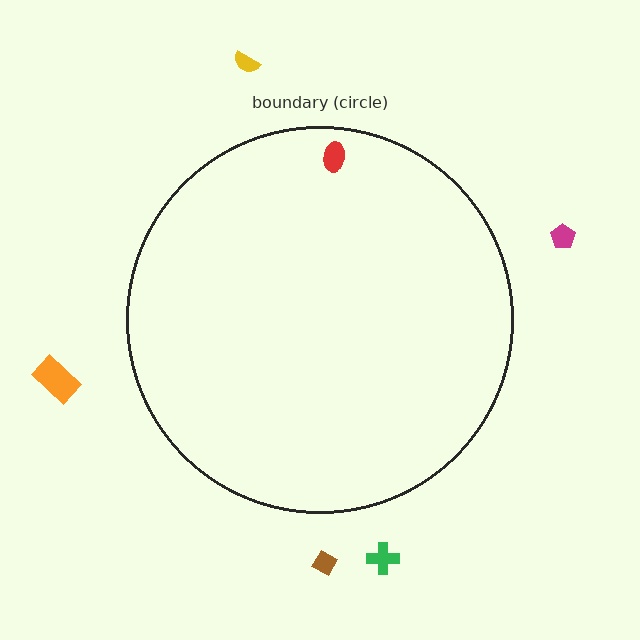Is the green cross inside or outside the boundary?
Outside.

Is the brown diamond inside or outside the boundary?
Outside.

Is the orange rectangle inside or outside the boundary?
Outside.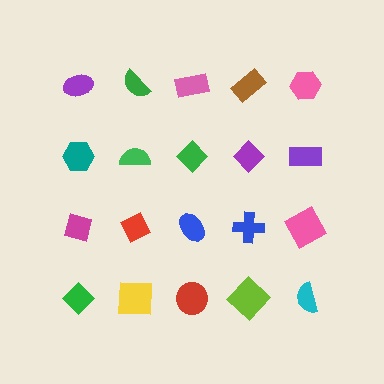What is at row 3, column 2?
A red diamond.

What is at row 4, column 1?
A green diamond.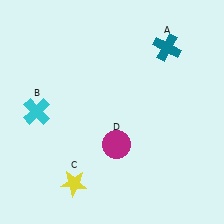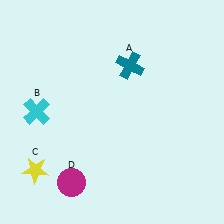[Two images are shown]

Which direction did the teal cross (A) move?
The teal cross (A) moved left.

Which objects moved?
The objects that moved are: the teal cross (A), the yellow star (C), the magenta circle (D).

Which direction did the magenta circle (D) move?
The magenta circle (D) moved left.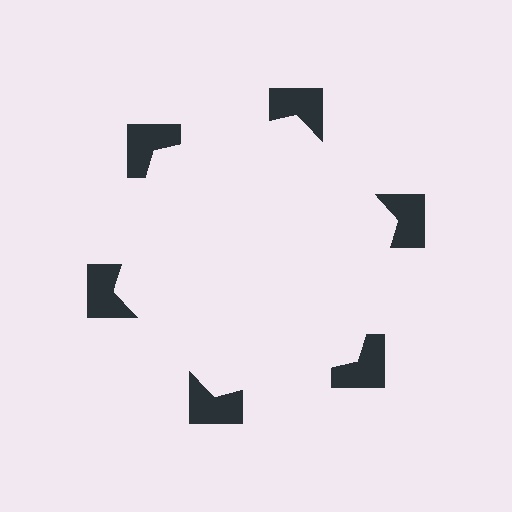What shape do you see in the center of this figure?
An illusory hexagon — its edges are inferred from the aligned wedge cuts in the notched squares, not physically drawn.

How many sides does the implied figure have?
6 sides.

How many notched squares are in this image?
There are 6 — one at each vertex of the illusory hexagon.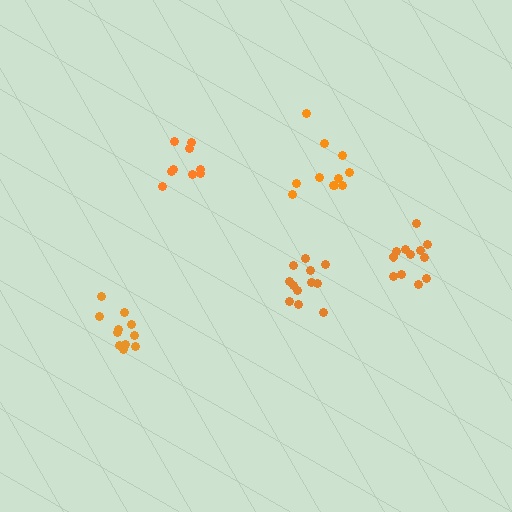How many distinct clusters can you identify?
There are 5 distinct clusters.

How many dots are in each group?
Group 1: 11 dots, Group 2: 12 dots, Group 3: 9 dots, Group 4: 11 dots, Group 5: 12 dots (55 total).